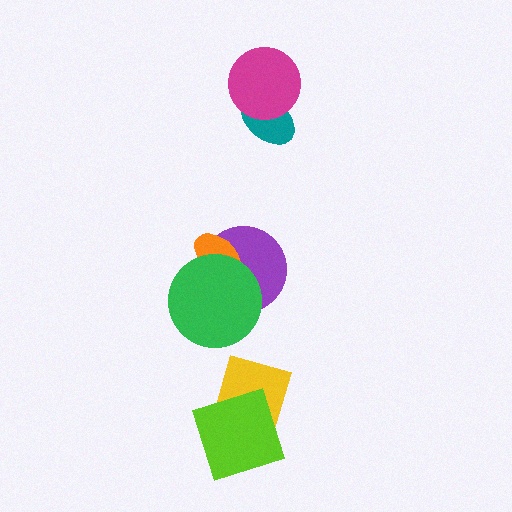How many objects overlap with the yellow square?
1 object overlaps with the yellow square.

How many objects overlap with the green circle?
2 objects overlap with the green circle.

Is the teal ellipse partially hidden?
Yes, it is partially covered by another shape.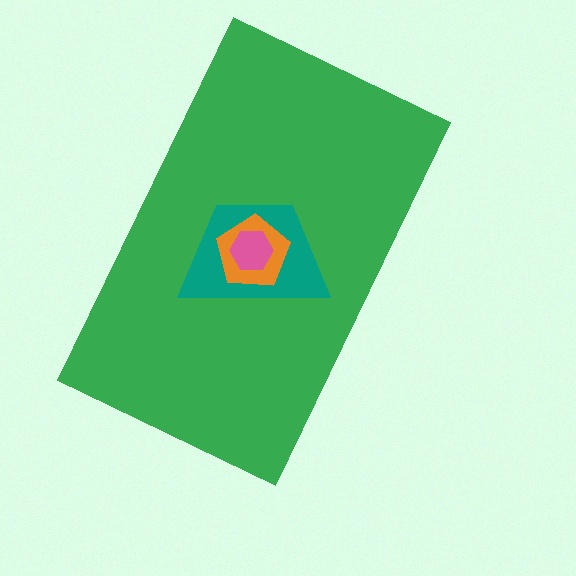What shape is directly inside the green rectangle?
The teal trapezoid.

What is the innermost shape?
The pink hexagon.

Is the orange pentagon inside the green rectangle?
Yes.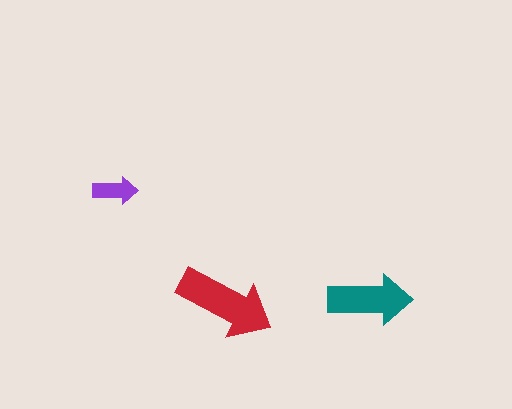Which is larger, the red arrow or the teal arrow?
The red one.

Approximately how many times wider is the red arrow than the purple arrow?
About 2 times wider.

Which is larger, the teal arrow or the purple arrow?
The teal one.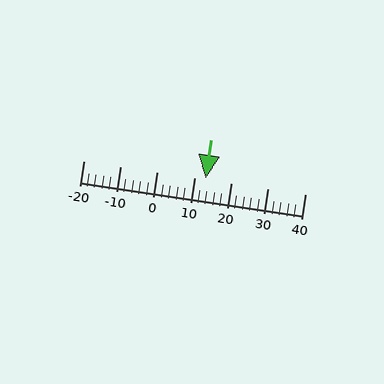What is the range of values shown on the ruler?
The ruler shows values from -20 to 40.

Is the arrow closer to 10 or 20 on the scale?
The arrow is closer to 10.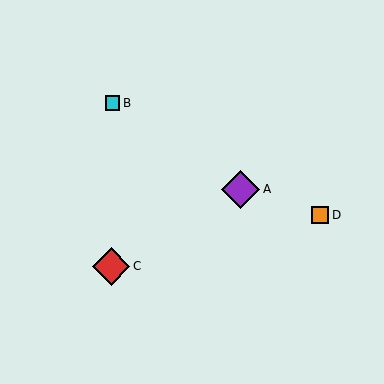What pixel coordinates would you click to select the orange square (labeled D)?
Click at (320, 215) to select the orange square D.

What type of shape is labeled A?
Shape A is a purple diamond.